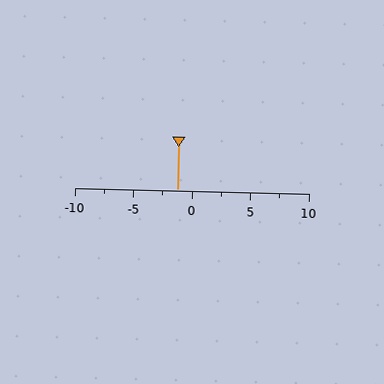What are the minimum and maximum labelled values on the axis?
The axis runs from -10 to 10.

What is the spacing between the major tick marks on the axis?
The major ticks are spaced 5 apart.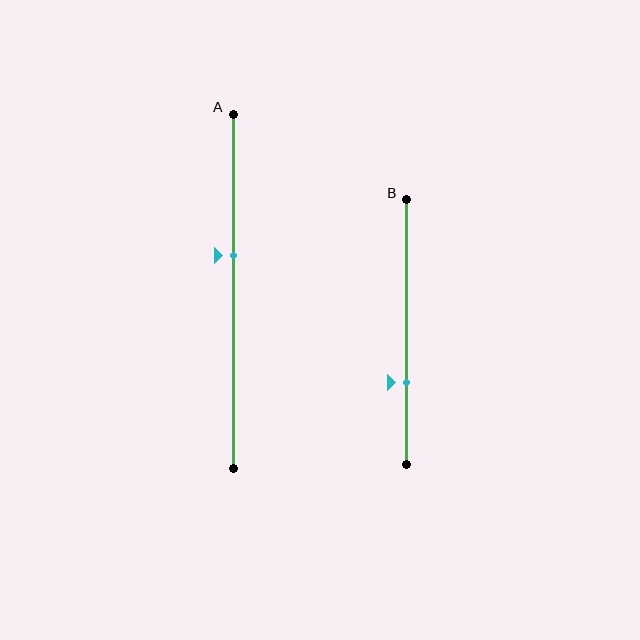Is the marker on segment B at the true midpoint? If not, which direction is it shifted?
No, the marker on segment B is shifted downward by about 19% of the segment length.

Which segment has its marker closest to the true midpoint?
Segment A has its marker closest to the true midpoint.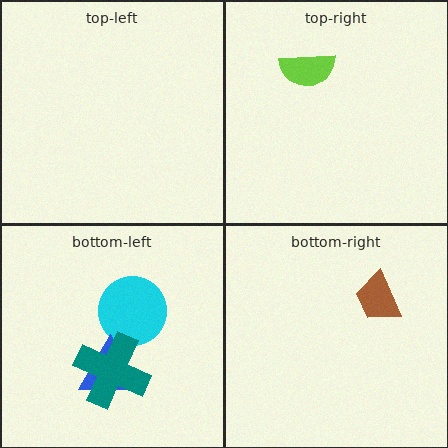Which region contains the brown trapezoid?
The bottom-right region.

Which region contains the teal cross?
The bottom-left region.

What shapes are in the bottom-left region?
The cyan circle, the blue triangle, the teal cross.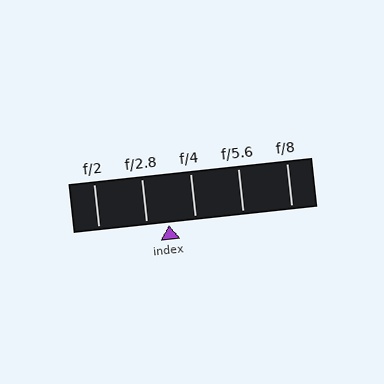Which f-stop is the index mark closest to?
The index mark is closest to f/2.8.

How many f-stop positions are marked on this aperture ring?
There are 5 f-stop positions marked.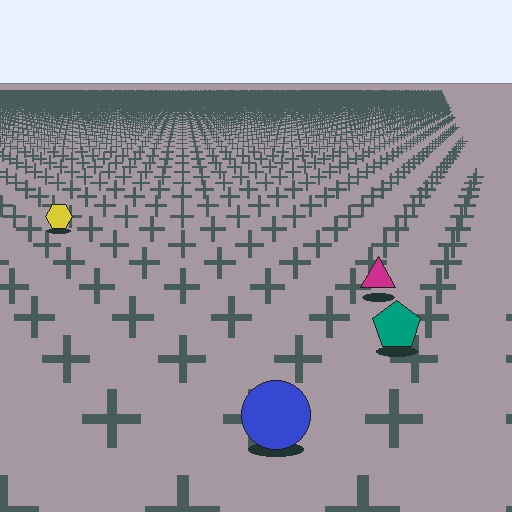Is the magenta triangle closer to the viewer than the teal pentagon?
No. The teal pentagon is closer — you can tell from the texture gradient: the ground texture is coarser near it.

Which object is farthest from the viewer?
The yellow hexagon is farthest from the viewer. It appears smaller and the ground texture around it is denser.